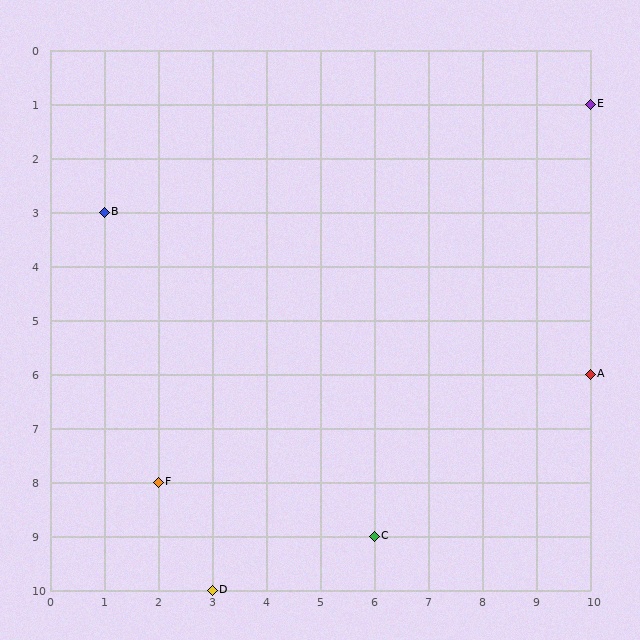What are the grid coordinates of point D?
Point D is at grid coordinates (3, 10).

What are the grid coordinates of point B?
Point B is at grid coordinates (1, 3).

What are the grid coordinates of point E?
Point E is at grid coordinates (10, 1).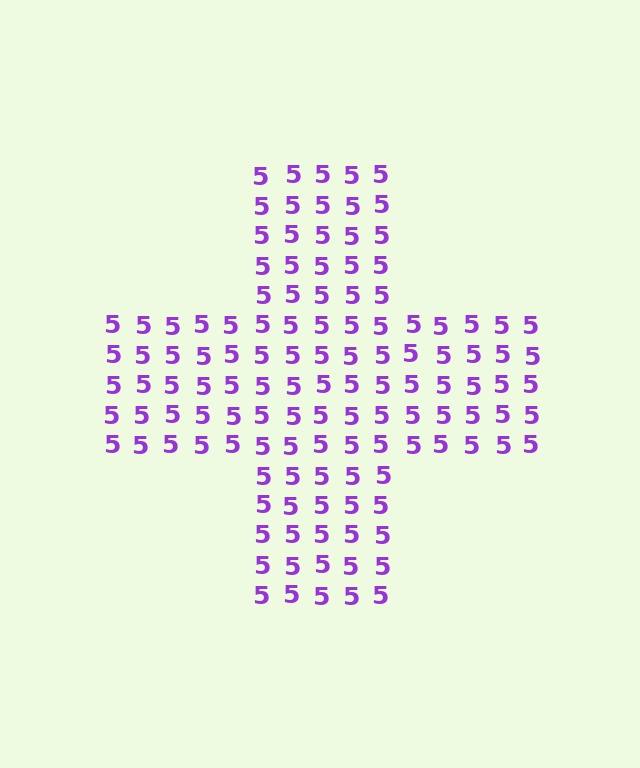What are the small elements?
The small elements are digit 5's.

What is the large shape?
The large shape is a cross.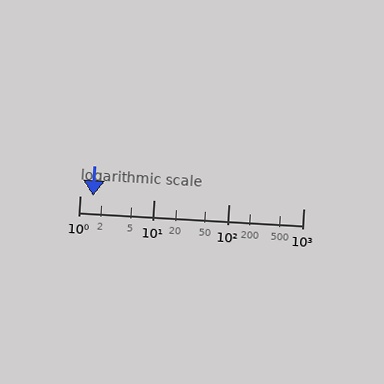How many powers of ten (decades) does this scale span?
The scale spans 3 decades, from 1 to 1000.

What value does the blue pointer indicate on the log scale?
The pointer indicates approximately 1.5.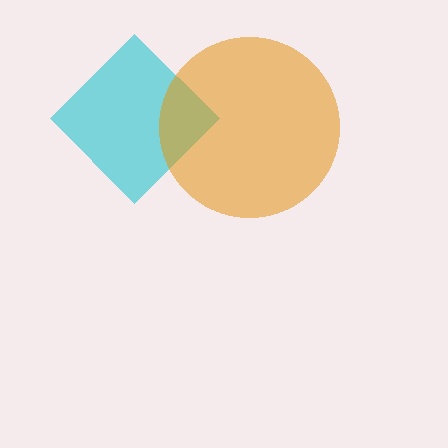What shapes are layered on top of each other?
The layered shapes are: a cyan diamond, an orange circle.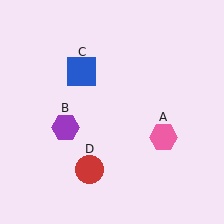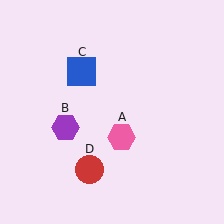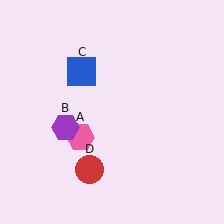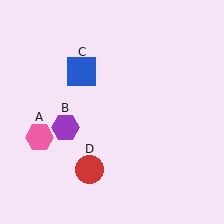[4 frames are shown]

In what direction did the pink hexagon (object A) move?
The pink hexagon (object A) moved left.